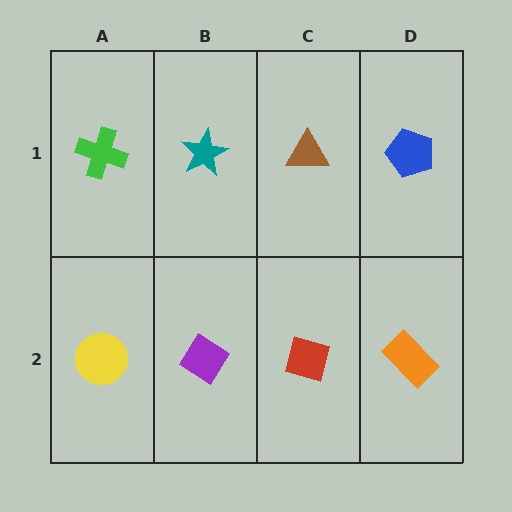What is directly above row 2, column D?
A blue pentagon.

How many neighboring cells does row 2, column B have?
3.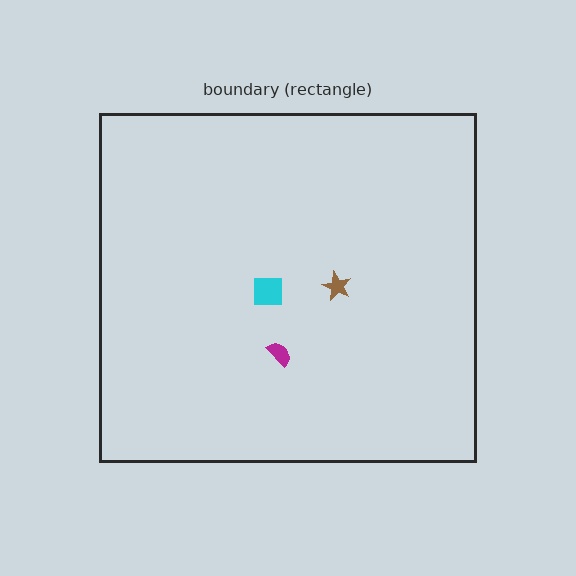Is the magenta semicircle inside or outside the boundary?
Inside.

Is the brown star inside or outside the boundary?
Inside.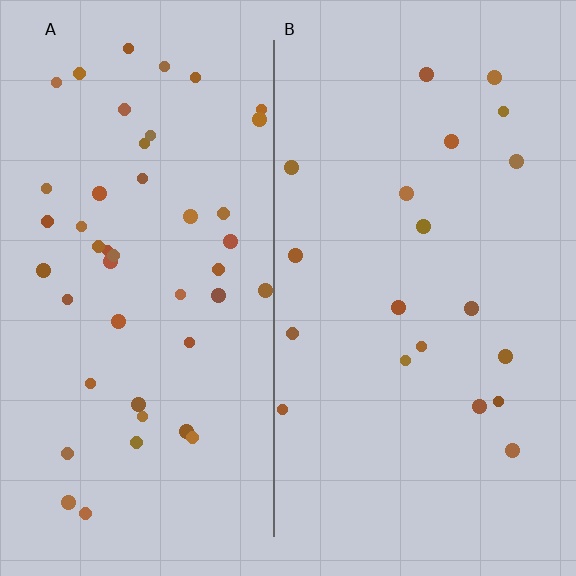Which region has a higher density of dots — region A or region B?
A (the left).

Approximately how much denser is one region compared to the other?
Approximately 2.3× — region A over region B.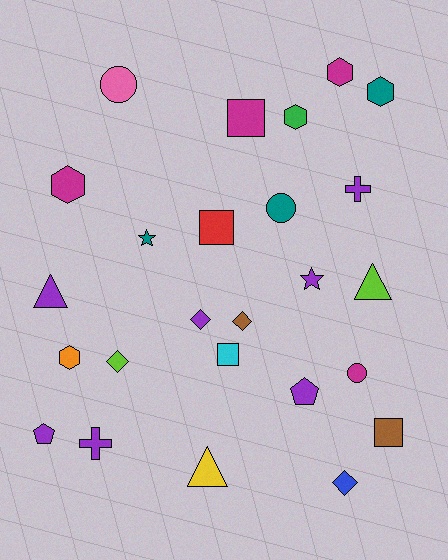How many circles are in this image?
There are 3 circles.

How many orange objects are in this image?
There is 1 orange object.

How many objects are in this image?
There are 25 objects.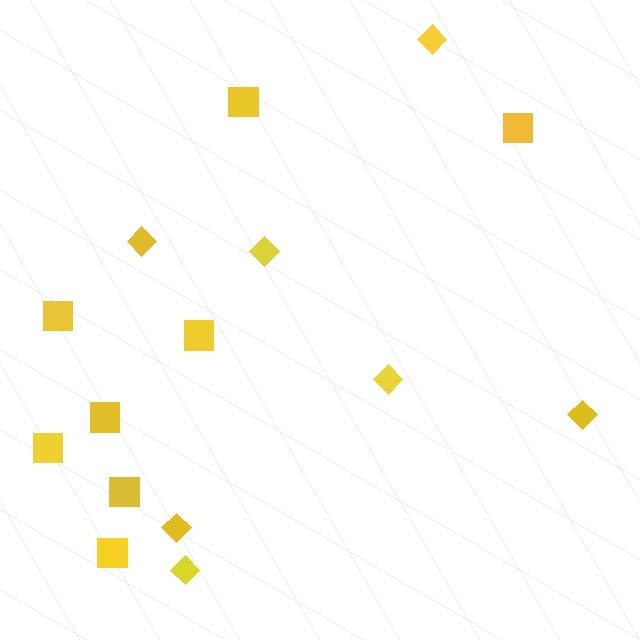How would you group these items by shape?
There are 2 groups: one group of diamonds (7) and one group of squares (8).